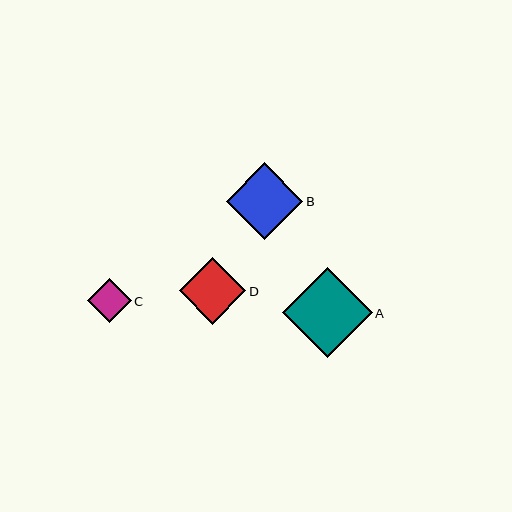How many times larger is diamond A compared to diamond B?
Diamond A is approximately 1.2 times the size of diamond B.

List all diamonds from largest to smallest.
From largest to smallest: A, B, D, C.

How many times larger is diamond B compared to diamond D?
Diamond B is approximately 1.1 times the size of diamond D.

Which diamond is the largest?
Diamond A is the largest with a size of approximately 90 pixels.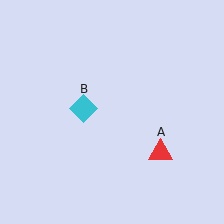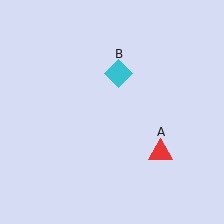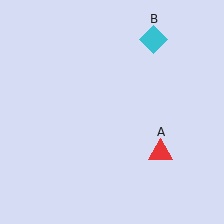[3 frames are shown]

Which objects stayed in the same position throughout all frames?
Red triangle (object A) remained stationary.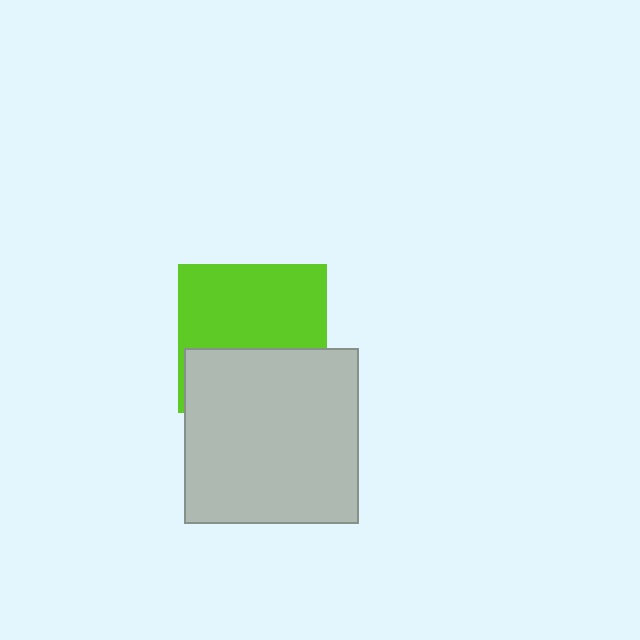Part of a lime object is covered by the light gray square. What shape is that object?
It is a square.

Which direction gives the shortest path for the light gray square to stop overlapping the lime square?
Moving down gives the shortest separation.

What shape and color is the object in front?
The object in front is a light gray square.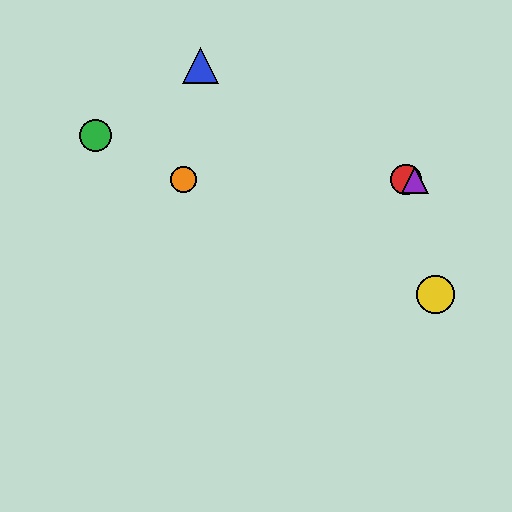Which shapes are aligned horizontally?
The red circle, the purple triangle, the orange circle are aligned horizontally.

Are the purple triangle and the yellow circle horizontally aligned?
No, the purple triangle is at y≈180 and the yellow circle is at y≈295.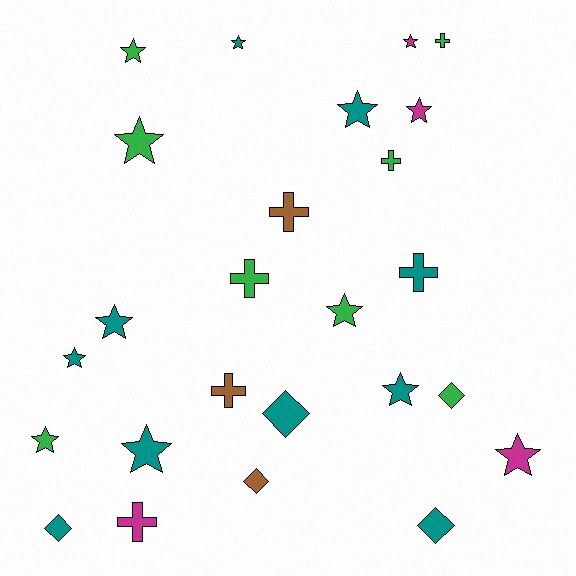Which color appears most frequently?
Teal, with 10 objects.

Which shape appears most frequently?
Star, with 13 objects.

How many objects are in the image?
There are 25 objects.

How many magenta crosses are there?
There is 1 magenta cross.